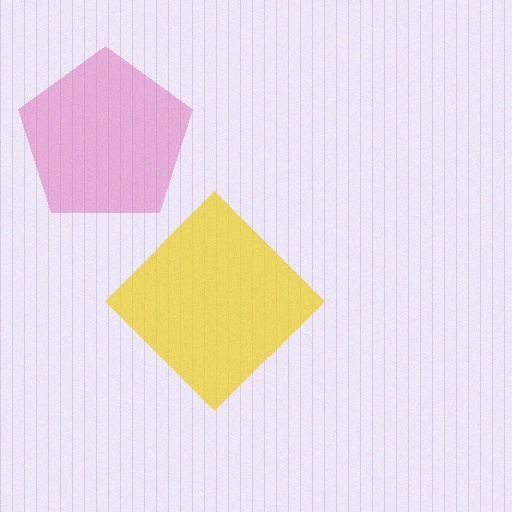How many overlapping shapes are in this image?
There are 2 overlapping shapes in the image.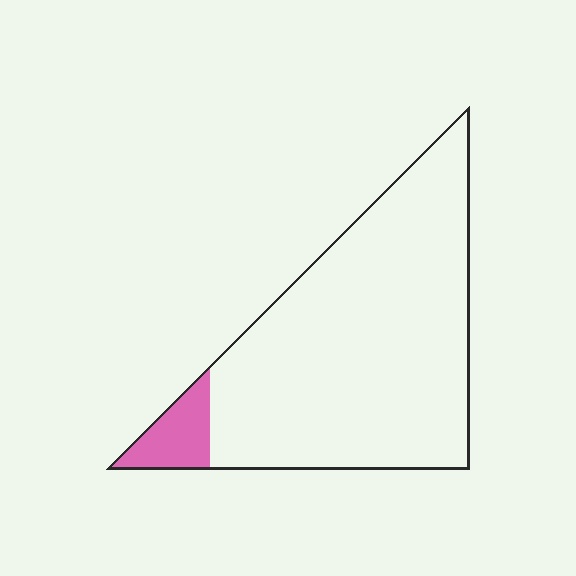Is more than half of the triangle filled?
No.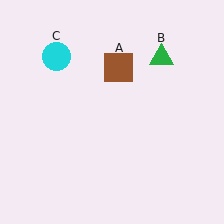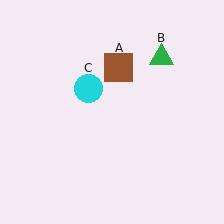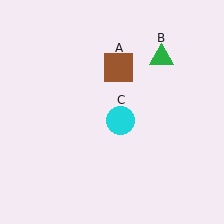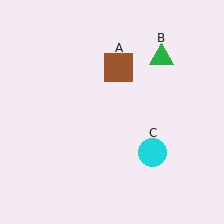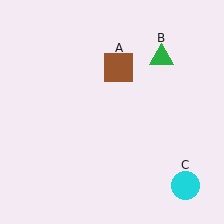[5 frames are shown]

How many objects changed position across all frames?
1 object changed position: cyan circle (object C).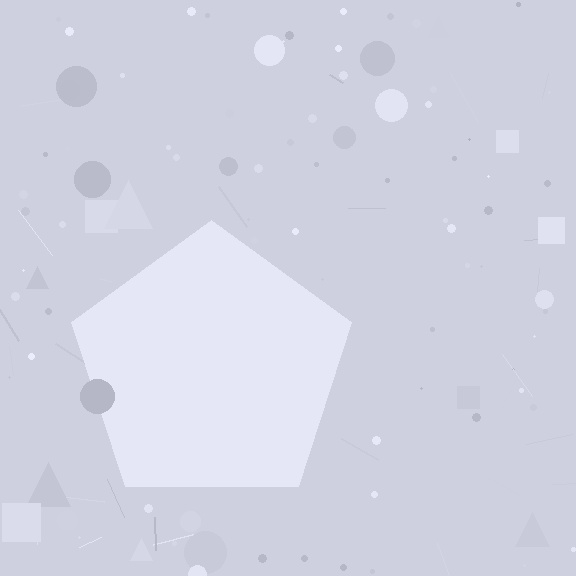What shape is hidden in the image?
A pentagon is hidden in the image.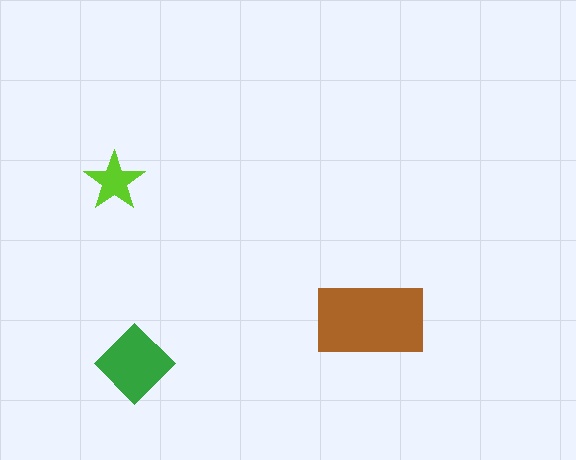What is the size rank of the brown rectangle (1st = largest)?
1st.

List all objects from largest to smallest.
The brown rectangle, the green diamond, the lime star.